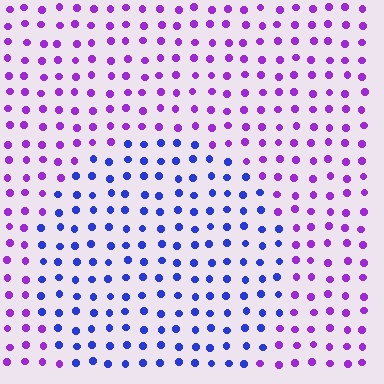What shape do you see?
I see a circle.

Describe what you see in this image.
The image is filled with small purple elements in a uniform arrangement. A circle-shaped region is visible where the elements are tinted to a slightly different hue, forming a subtle color boundary.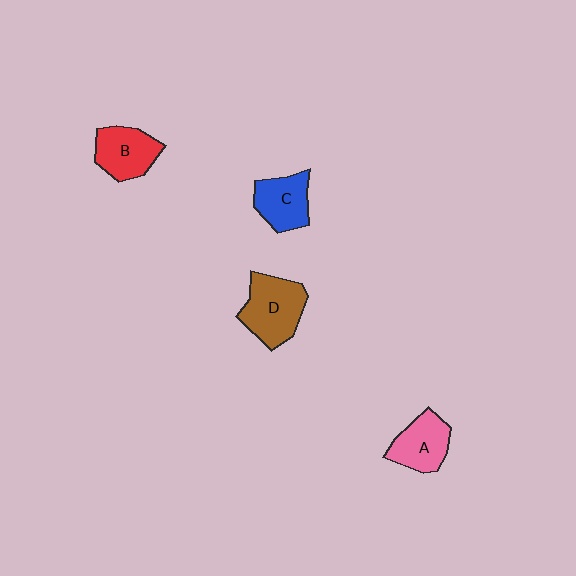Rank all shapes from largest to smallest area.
From largest to smallest: D (brown), B (red), A (pink), C (blue).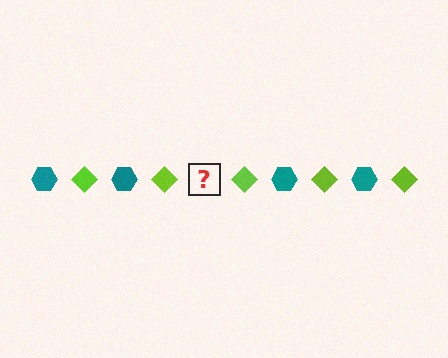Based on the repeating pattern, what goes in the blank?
The blank should be a teal hexagon.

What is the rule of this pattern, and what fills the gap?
The rule is that the pattern alternates between teal hexagon and lime diamond. The gap should be filled with a teal hexagon.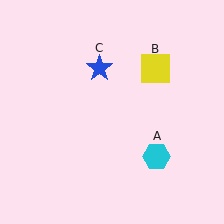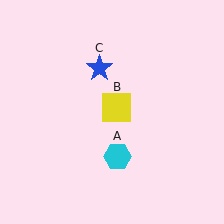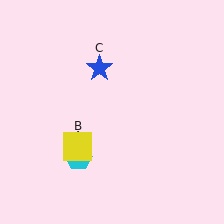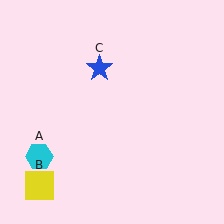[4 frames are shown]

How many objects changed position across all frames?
2 objects changed position: cyan hexagon (object A), yellow square (object B).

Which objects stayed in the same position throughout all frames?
Blue star (object C) remained stationary.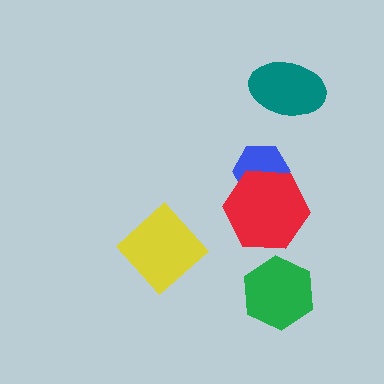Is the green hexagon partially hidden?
No, no other shape covers it.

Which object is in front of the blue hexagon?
The red hexagon is in front of the blue hexagon.